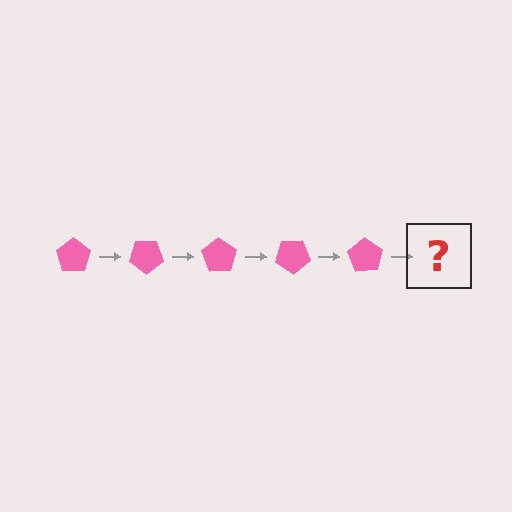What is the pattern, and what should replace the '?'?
The pattern is that the pentagon rotates 35 degrees each step. The '?' should be a pink pentagon rotated 175 degrees.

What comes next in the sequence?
The next element should be a pink pentagon rotated 175 degrees.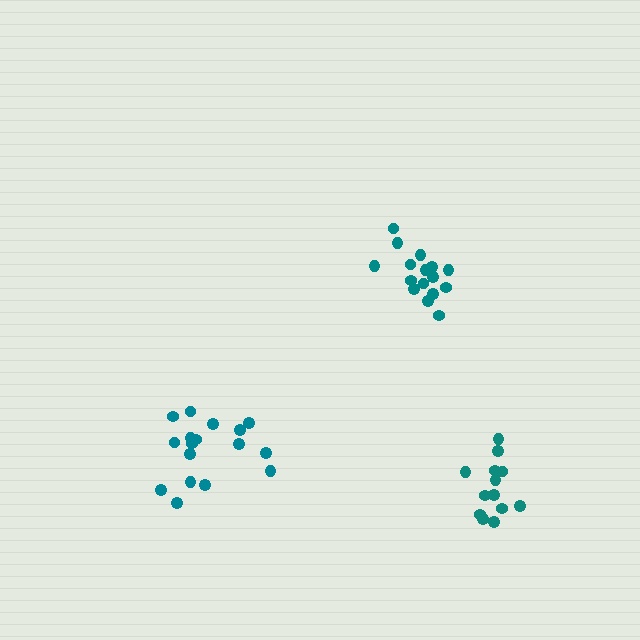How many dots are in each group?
Group 1: 16 dots, Group 2: 17 dots, Group 3: 13 dots (46 total).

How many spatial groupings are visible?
There are 3 spatial groupings.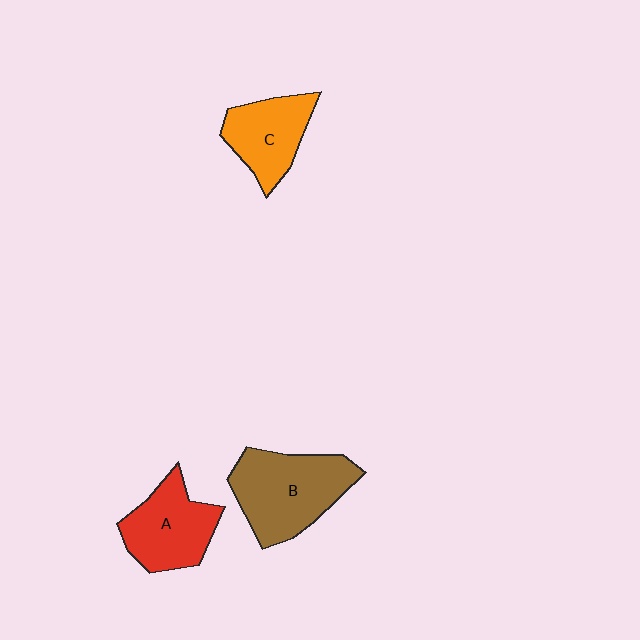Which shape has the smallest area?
Shape C (orange).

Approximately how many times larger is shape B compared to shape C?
Approximately 1.5 times.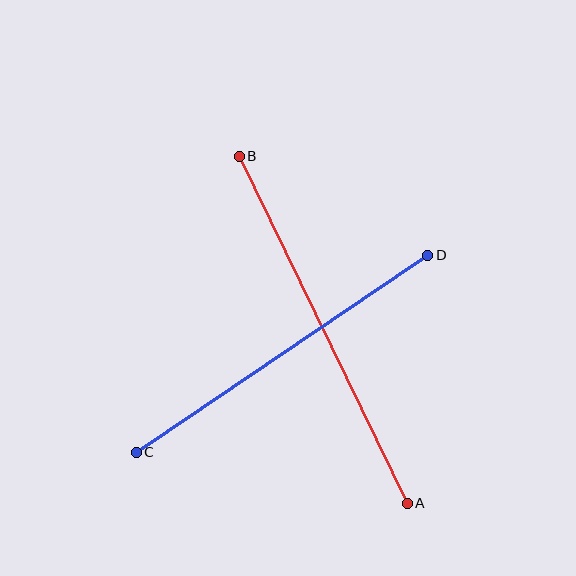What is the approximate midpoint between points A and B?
The midpoint is at approximately (323, 330) pixels.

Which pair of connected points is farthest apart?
Points A and B are farthest apart.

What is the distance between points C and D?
The distance is approximately 352 pixels.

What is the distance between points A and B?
The distance is approximately 386 pixels.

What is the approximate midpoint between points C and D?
The midpoint is at approximately (282, 354) pixels.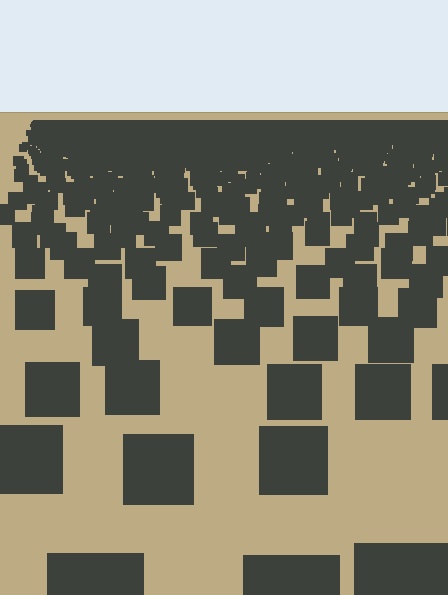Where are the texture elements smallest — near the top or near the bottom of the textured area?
Near the top.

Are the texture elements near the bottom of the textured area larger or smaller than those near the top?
Larger. Near the bottom, elements are closer to the viewer and appear at a bigger on-screen size.